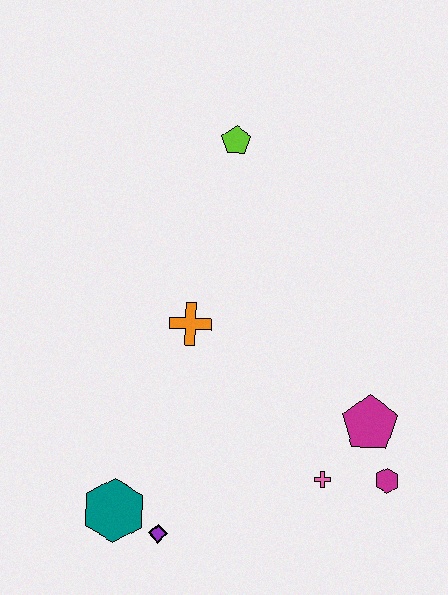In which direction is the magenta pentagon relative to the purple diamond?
The magenta pentagon is to the right of the purple diamond.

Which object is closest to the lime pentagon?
The orange cross is closest to the lime pentagon.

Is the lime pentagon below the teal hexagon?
No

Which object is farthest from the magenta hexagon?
The lime pentagon is farthest from the magenta hexagon.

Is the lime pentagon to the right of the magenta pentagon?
No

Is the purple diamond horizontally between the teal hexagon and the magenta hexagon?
Yes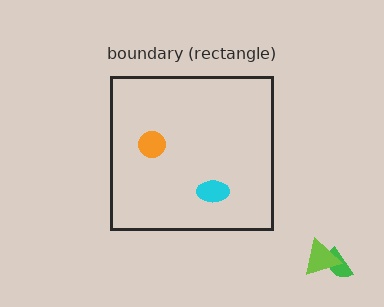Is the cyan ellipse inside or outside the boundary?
Inside.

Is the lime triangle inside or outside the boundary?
Outside.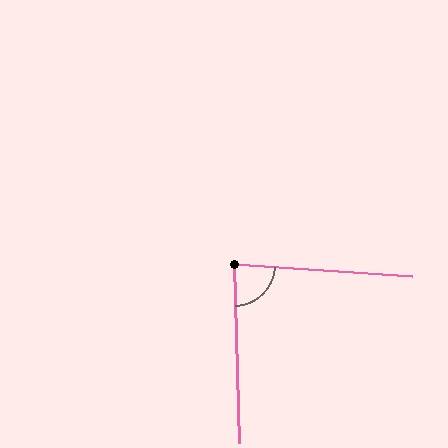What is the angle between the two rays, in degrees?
Approximately 84 degrees.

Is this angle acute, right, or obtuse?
It is acute.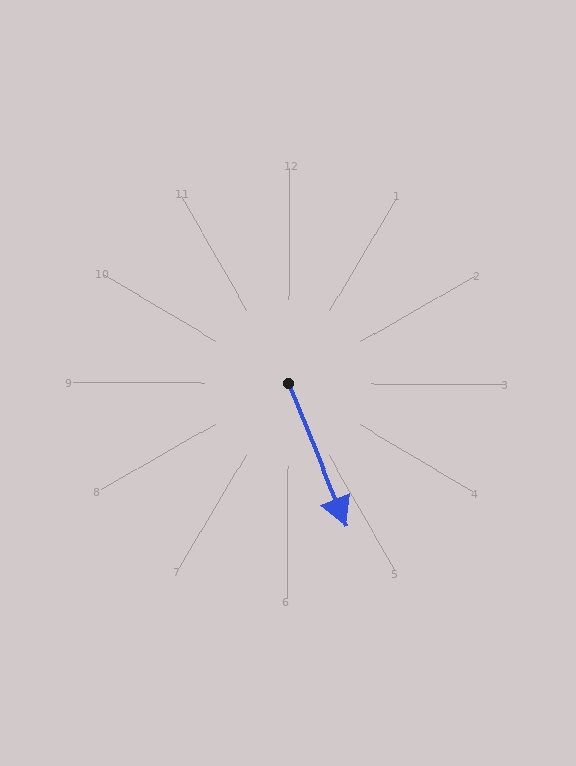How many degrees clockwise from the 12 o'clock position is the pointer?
Approximately 158 degrees.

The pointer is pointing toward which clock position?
Roughly 5 o'clock.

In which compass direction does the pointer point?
South.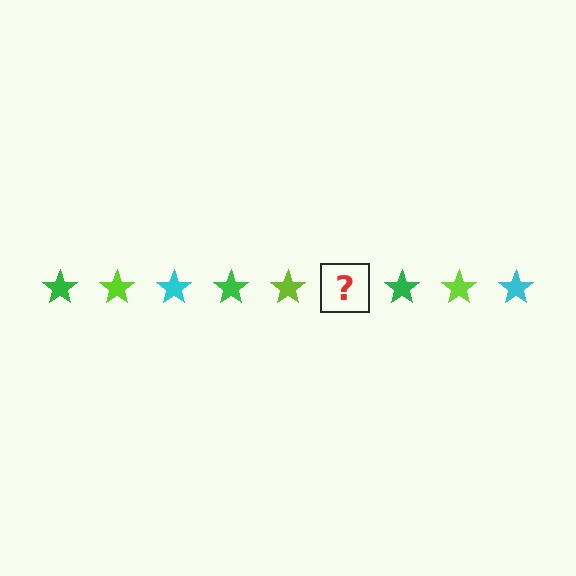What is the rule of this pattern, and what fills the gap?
The rule is that the pattern cycles through green, lime, cyan stars. The gap should be filled with a cyan star.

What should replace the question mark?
The question mark should be replaced with a cyan star.